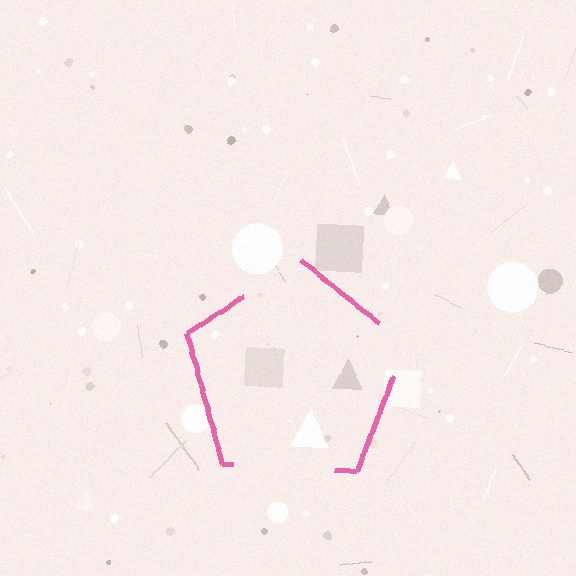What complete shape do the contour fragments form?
The contour fragments form a pentagon.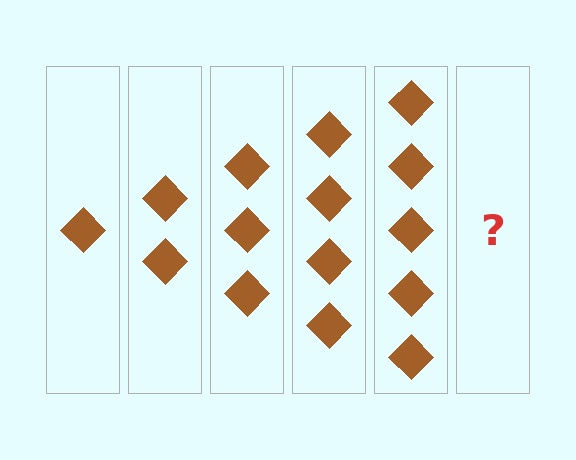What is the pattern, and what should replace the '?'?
The pattern is that each step adds one more diamond. The '?' should be 6 diamonds.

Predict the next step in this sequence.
The next step is 6 diamonds.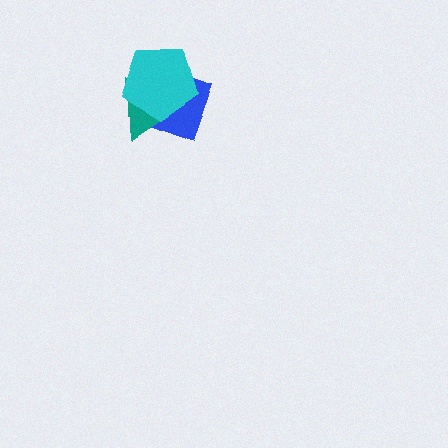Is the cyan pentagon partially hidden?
No, no other shape covers it.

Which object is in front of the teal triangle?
The cyan pentagon is in front of the teal triangle.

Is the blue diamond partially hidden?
Yes, it is partially covered by another shape.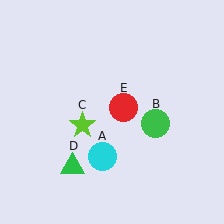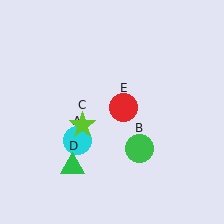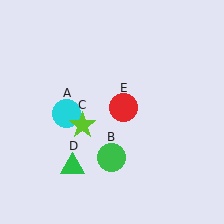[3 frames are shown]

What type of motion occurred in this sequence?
The cyan circle (object A), green circle (object B) rotated clockwise around the center of the scene.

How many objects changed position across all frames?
2 objects changed position: cyan circle (object A), green circle (object B).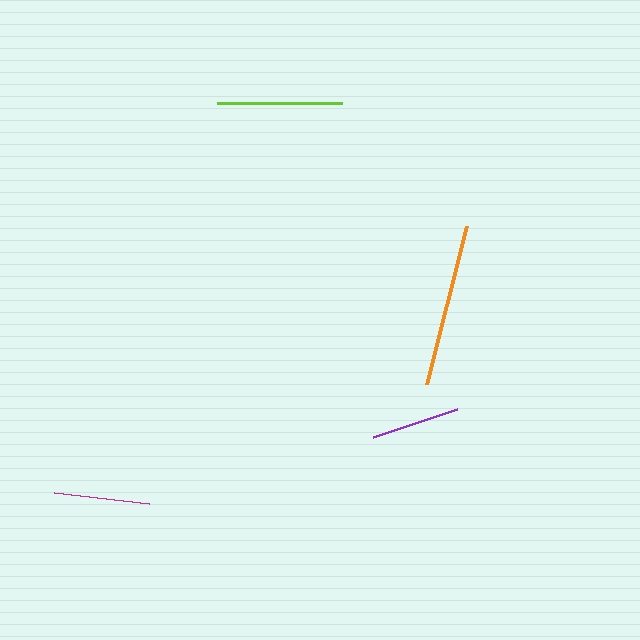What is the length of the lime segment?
The lime segment is approximately 125 pixels long.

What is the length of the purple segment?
The purple segment is approximately 89 pixels long.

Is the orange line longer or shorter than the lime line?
The orange line is longer than the lime line.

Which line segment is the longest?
The orange line is the longest at approximately 163 pixels.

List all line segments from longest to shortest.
From longest to shortest: orange, lime, magenta, purple.